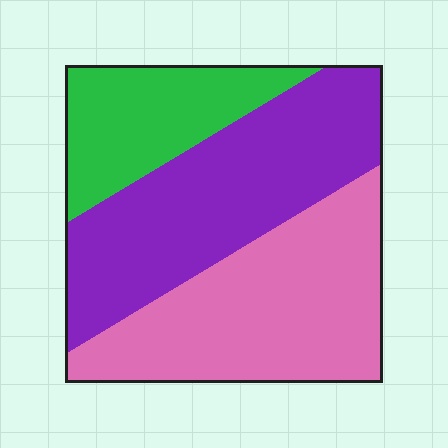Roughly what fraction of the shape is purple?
Purple covers 40% of the shape.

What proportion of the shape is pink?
Pink covers around 40% of the shape.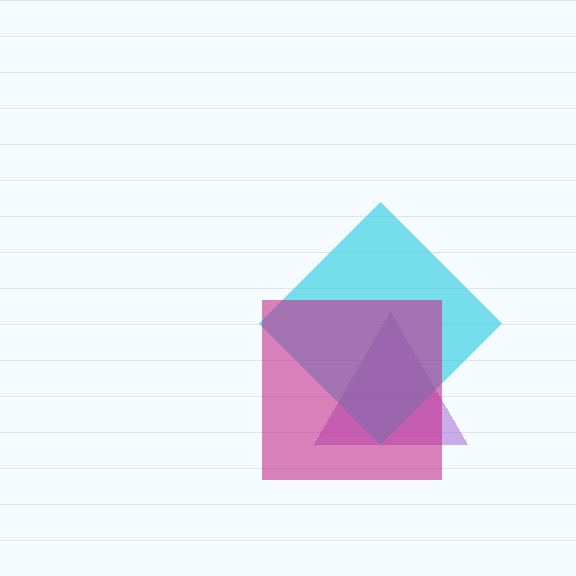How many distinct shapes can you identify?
There are 3 distinct shapes: a purple triangle, a cyan diamond, a magenta square.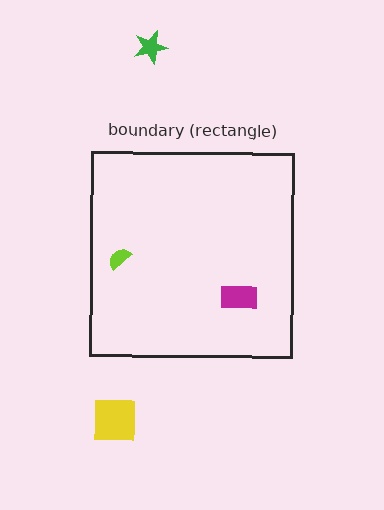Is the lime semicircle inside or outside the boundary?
Inside.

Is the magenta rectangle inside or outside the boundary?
Inside.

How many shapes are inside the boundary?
2 inside, 2 outside.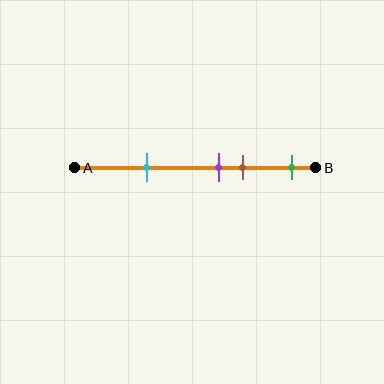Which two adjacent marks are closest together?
The purple and brown marks are the closest adjacent pair.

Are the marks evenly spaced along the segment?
No, the marks are not evenly spaced.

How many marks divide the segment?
There are 4 marks dividing the segment.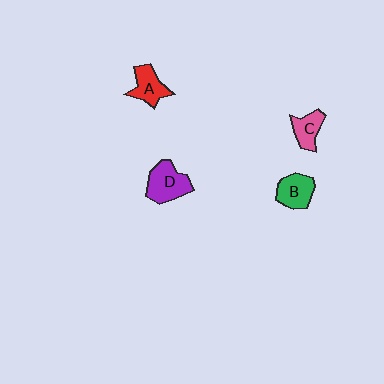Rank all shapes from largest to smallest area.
From largest to smallest: D (purple), B (green), A (red), C (pink).